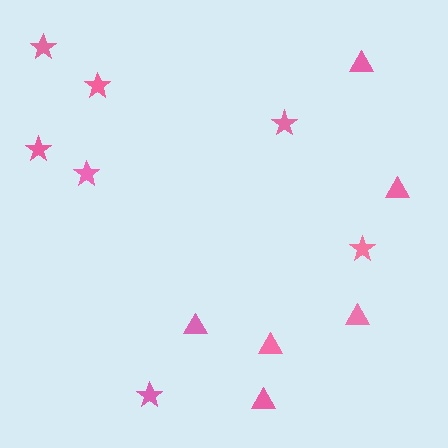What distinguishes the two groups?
There are 2 groups: one group of stars (7) and one group of triangles (6).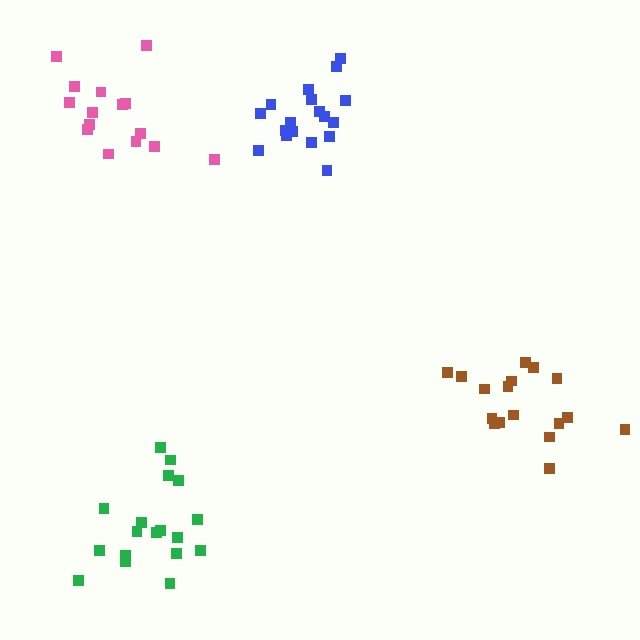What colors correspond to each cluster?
The clusters are colored: brown, pink, blue, green.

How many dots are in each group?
Group 1: 17 dots, Group 2: 15 dots, Group 3: 18 dots, Group 4: 18 dots (68 total).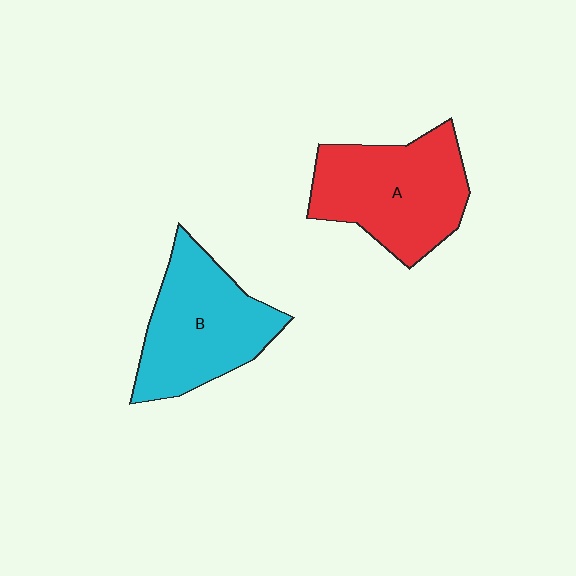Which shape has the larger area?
Shape A (red).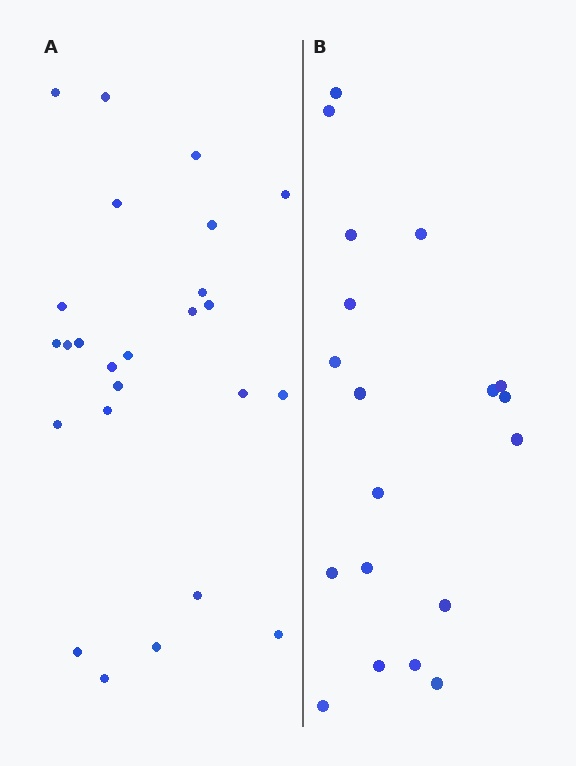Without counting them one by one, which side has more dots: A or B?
Region A (the left region) has more dots.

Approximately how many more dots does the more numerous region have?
Region A has about 6 more dots than region B.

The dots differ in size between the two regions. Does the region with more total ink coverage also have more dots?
No. Region B has more total ink coverage because its dots are larger, but region A actually contains more individual dots. Total area can be misleading — the number of items is what matters here.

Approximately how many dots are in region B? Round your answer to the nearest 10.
About 20 dots. (The exact count is 19, which rounds to 20.)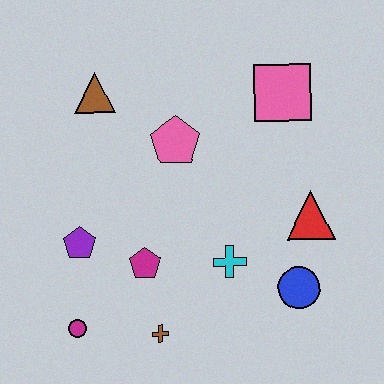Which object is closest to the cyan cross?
The blue circle is closest to the cyan cross.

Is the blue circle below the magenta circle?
No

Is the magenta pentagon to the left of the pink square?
Yes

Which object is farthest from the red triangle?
The magenta circle is farthest from the red triangle.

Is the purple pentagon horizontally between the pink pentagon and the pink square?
No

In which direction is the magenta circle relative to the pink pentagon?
The magenta circle is below the pink pentagon.